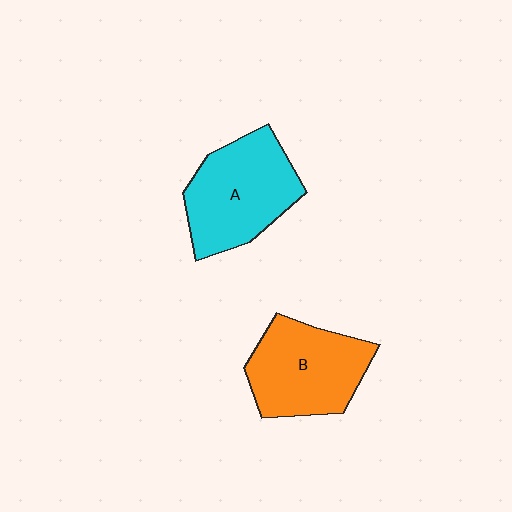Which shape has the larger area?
Shape A (cyan).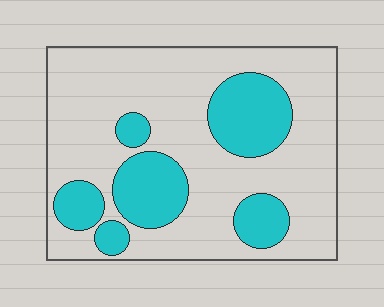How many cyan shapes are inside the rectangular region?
6.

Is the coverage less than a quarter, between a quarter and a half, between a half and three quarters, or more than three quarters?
Between a quarter and a half.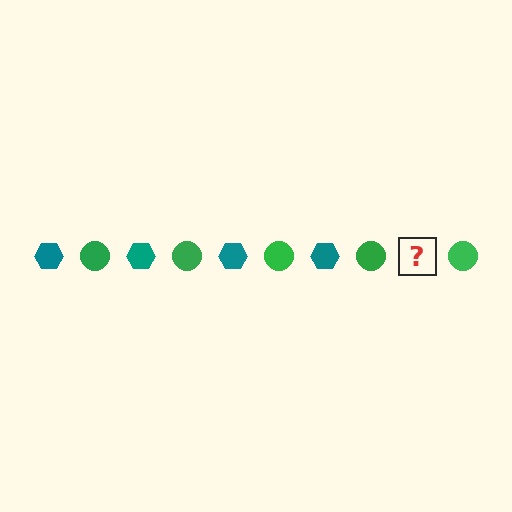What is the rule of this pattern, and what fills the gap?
The rule is that the pattern alternates between teal hexagon and green circle. The gap should be filled with a teal hexagon.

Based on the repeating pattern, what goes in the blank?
The blank should be a teal hexagon.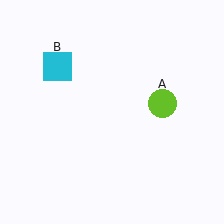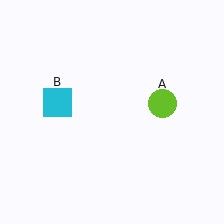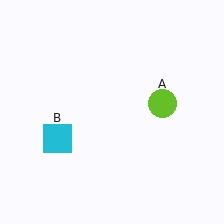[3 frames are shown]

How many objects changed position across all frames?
1 object changed position: cyan square (object B).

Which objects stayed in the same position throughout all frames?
Lime circle (object A) remained stationary.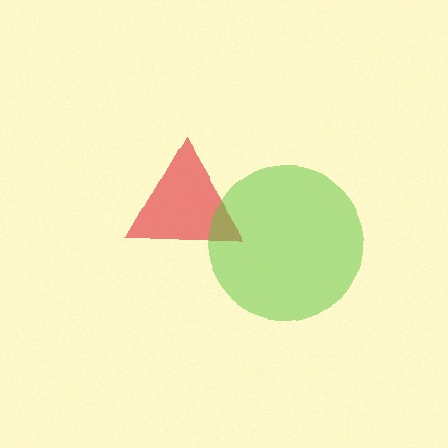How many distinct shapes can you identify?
There are 2 distinct shapes: a red triangle, a lime circle.